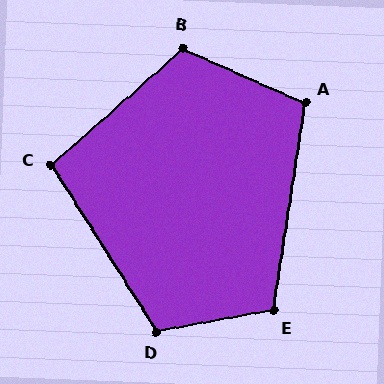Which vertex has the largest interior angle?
B, at approximately 114 degrees.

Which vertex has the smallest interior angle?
C, at approximately 99 degrees.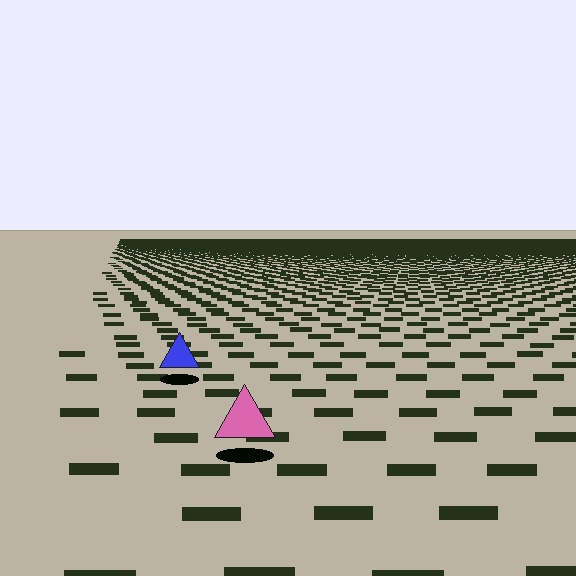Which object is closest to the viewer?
The pink triangle is closest. The texture marks near it are larger and more spread out.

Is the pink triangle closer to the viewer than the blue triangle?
Yes. The pink triangle is closer — you can tell from the texture gradient: the ground texture is coarser near it.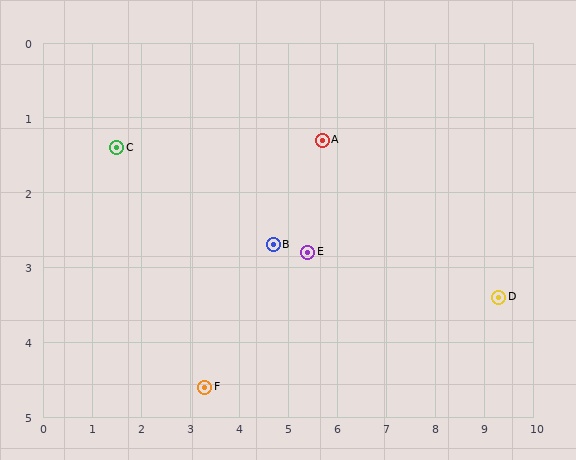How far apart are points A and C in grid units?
Points A and C are about 4.2 grid units apart.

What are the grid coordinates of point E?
Point E is at approximately (5.4, 2.8).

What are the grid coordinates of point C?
Point C is at approximately (1.5, 1.4).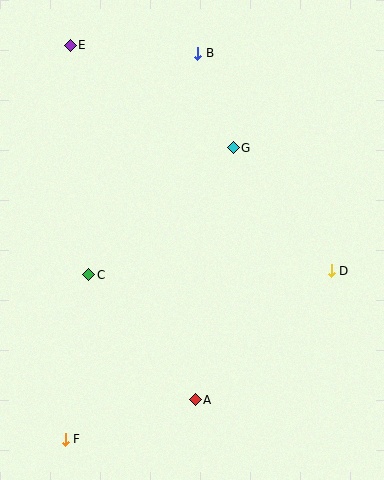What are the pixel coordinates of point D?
Point D is at (331, 271).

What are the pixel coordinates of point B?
Point B is at (198, 53).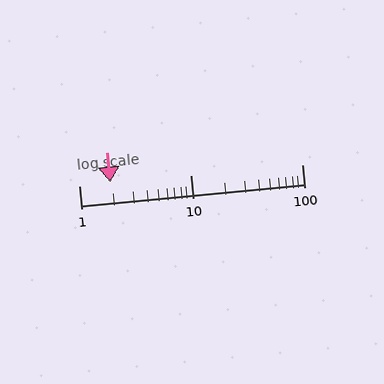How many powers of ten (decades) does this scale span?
The scale spans 2 decades, from 1 to 100.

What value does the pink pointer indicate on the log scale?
The pointer indicates approximately 1.9.